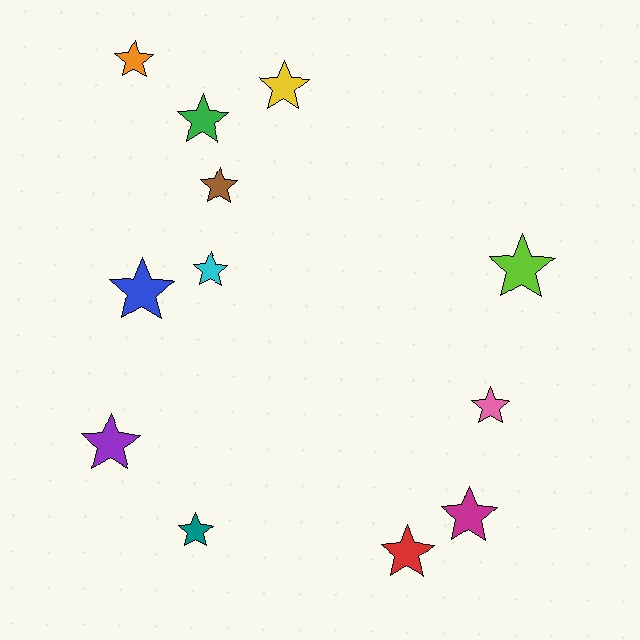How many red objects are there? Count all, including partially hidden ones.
There is 1 red object.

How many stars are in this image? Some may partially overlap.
There are 12 stars.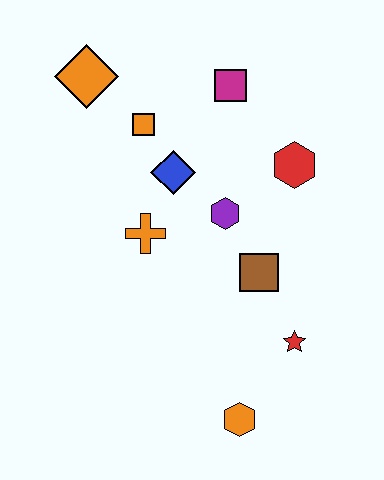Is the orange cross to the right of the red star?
No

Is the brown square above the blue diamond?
No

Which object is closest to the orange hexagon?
The red star is closest to the orange hexagon.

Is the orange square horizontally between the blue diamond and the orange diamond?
Yes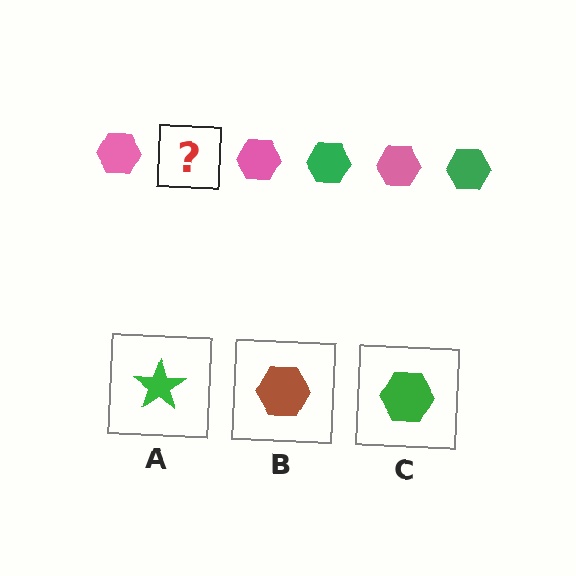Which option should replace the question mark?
Option C.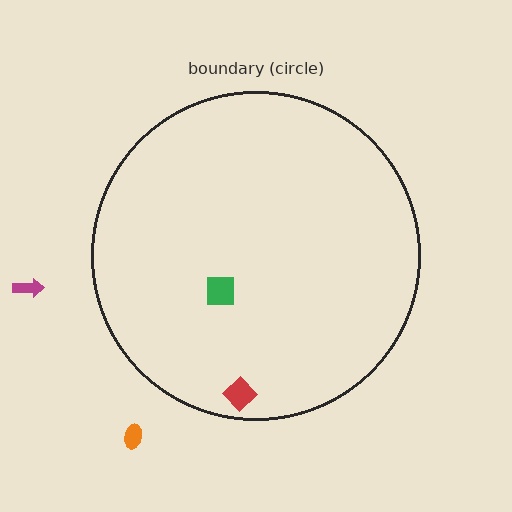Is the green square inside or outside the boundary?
Inside.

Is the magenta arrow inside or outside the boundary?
Outside.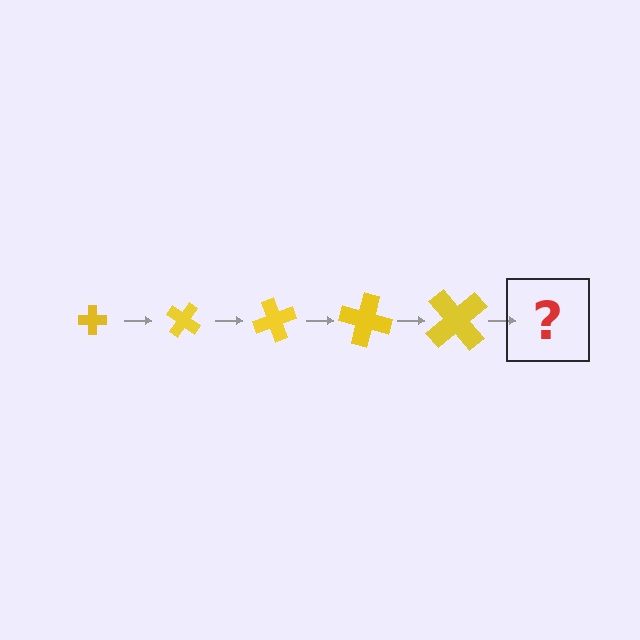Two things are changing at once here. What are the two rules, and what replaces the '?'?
The two rules are that the cross grows larger each step and it rotates 35 degrees each step. The '?' should be a cross, larger than the previous one and rotated 175 degrees from the start.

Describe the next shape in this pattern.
It should be a cross, larger than the previous one and rotated 175 degrees from the start.